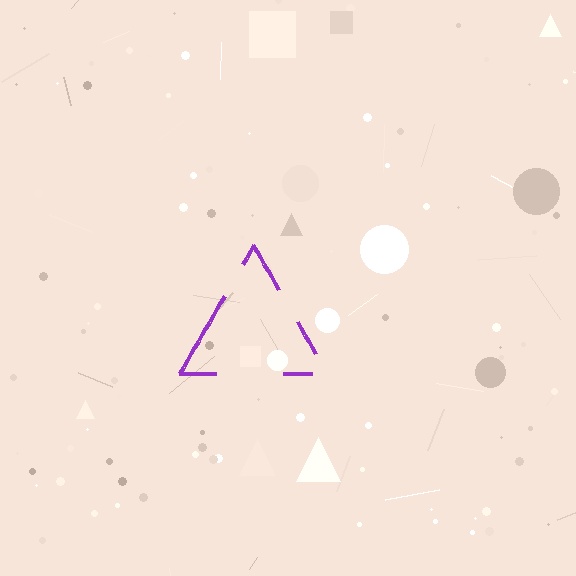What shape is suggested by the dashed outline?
The dashed outline suggests a triangle.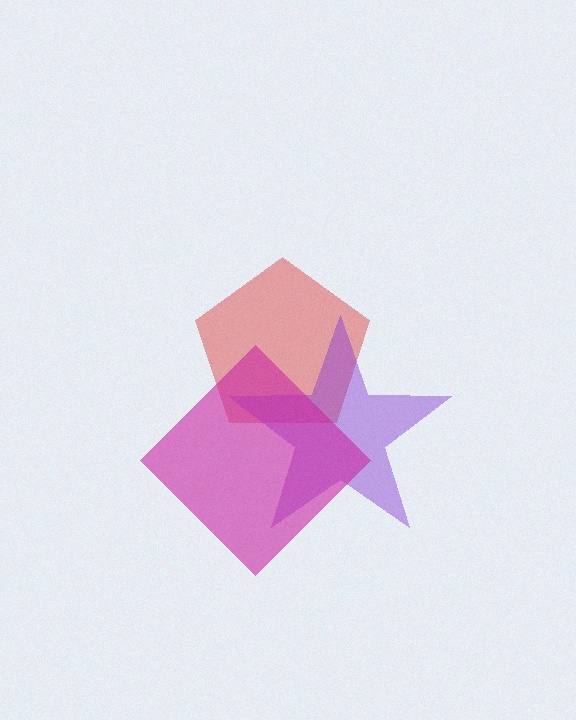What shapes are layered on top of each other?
The layered shapes are: a red pentagon, a purple star, a magenta diamond.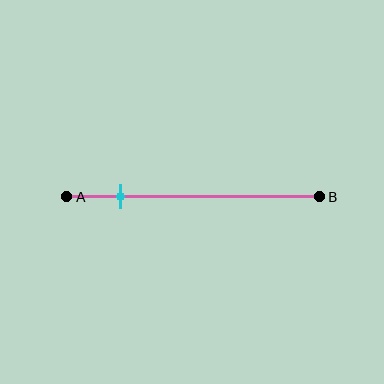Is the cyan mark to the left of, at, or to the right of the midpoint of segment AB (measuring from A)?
The cyan mark is to the left of the midpoint of segment AB.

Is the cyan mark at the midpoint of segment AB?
No, the mark is at about 20% from A, not at the 50% midpoint.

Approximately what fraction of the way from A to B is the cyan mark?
The cyan mark is approximately 20% of the way from A to B.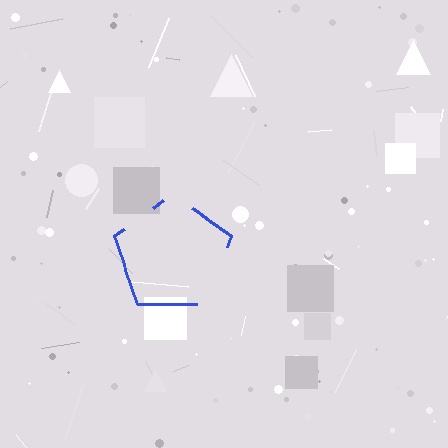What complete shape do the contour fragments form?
The contour fragments form a pentagon.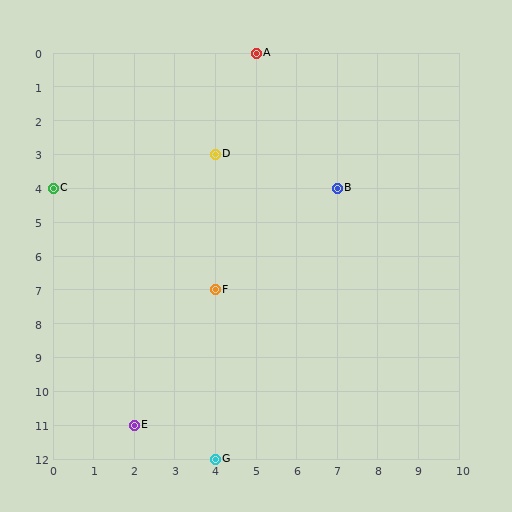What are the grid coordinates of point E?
Point E is at grid coordinates (2, 11).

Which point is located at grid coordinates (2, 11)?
Point E is at (2, 11).